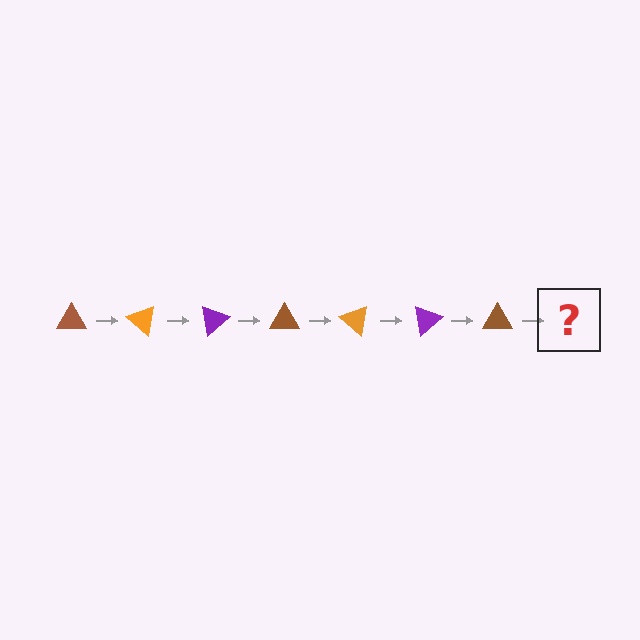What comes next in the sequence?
The next element should be an orange triangle, rotated 280 degrees from the start.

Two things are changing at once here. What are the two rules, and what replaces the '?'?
The two rules are that it rotates 40 degrees each step and the color cycles through brown, orange, and purple. The '?' should be an orange triangle, rotated 280 degrees from the start.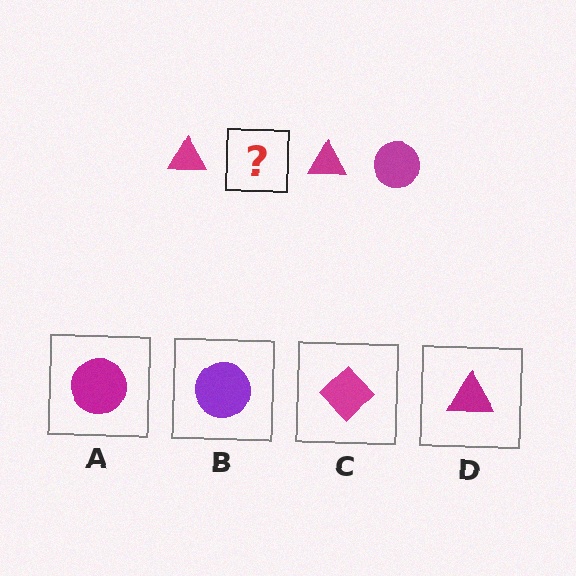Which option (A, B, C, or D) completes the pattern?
A.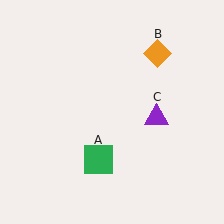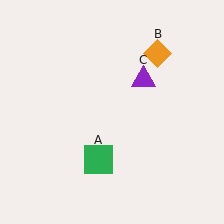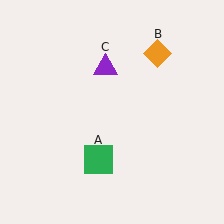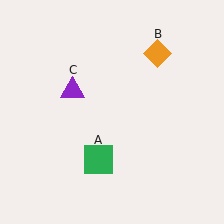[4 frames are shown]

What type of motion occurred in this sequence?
The purple triangle (object C) rotated counterclockwise around the center of the scene.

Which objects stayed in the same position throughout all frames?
Green square (object A) and orange diamond (object B) remained stationary.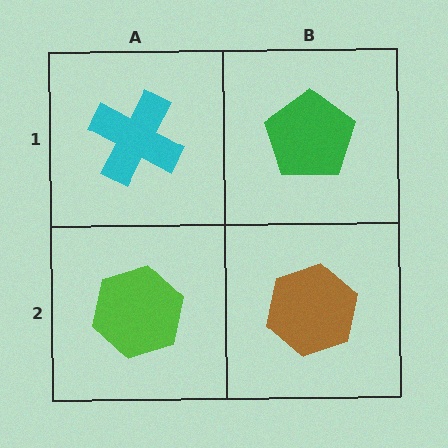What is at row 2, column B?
A brown hexagon.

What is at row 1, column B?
A green pentagon.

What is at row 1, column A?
A cyan cross.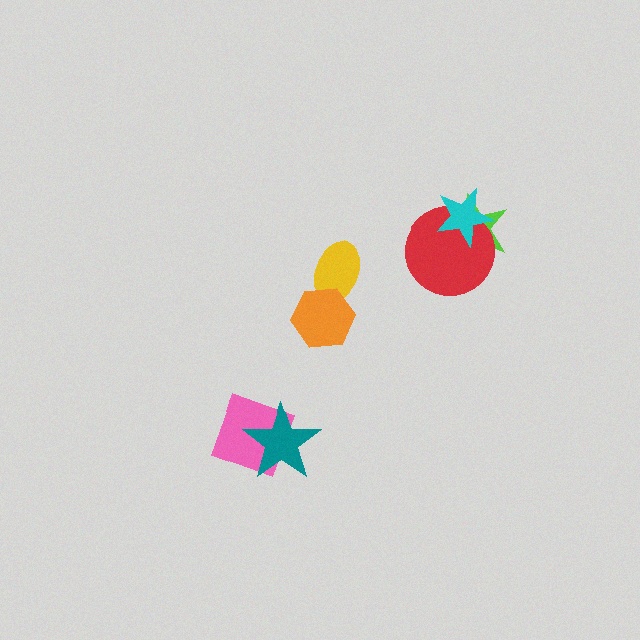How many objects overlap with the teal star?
1 object overlaps with the teal star.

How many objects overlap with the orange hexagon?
1 object overlaps with the orange hexagon.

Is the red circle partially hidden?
Yes, it is partially covered by another shape.